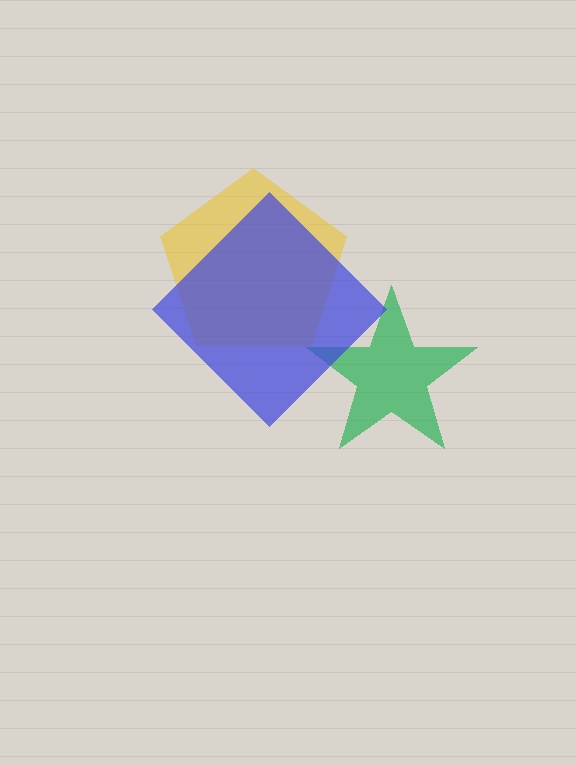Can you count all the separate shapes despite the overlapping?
Yes, there are 3 separate shapes.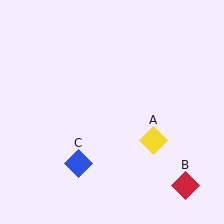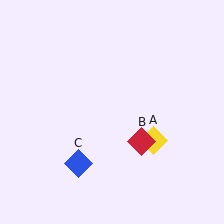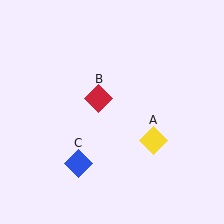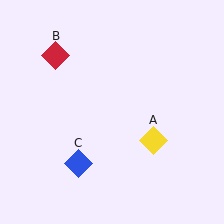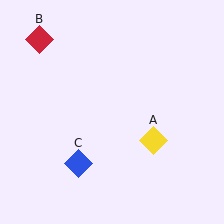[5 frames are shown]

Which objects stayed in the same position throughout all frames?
Yellow diamond (object A) and blue diamond (object C) remained stationary.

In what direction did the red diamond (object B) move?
The red diamond (object B) moved up and to the left.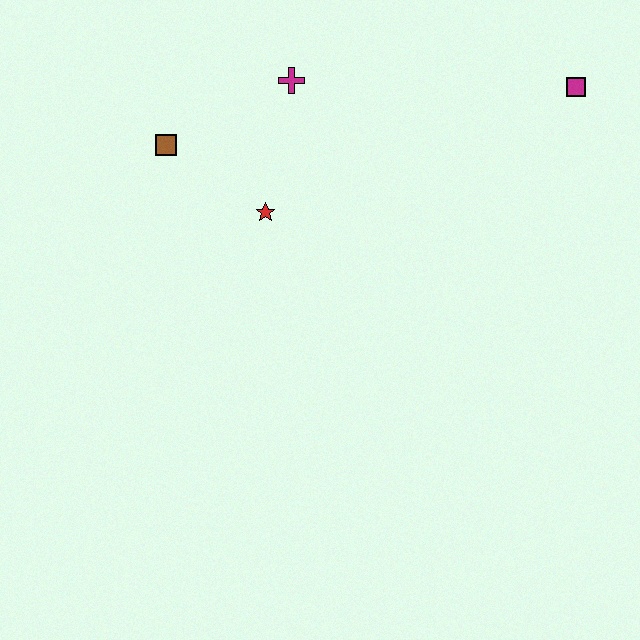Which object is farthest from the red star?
The magenta square is farthest from the red star.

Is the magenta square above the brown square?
Yes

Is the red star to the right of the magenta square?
No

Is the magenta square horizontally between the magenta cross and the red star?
No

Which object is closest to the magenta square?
The magenta cross is closest to the magenta square.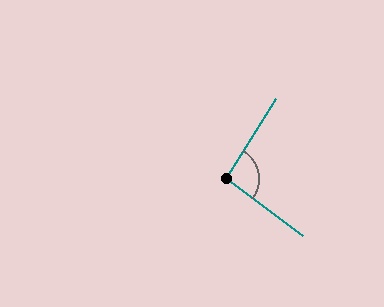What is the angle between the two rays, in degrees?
Approximately 95 degrees.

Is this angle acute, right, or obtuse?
It is approximately a right angle.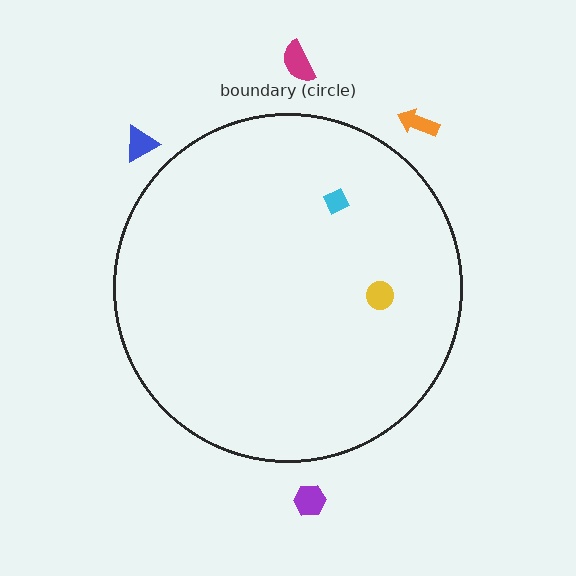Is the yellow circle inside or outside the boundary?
Inside.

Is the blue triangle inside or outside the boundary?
Outside.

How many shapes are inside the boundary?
2 inside, 4 outside.